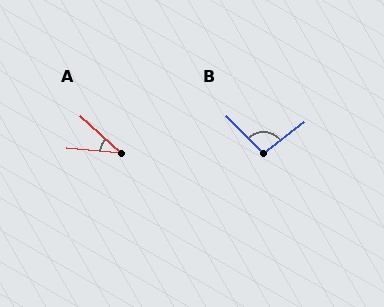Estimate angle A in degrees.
Approximately 37 degrees.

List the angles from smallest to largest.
A (37°), B (97°).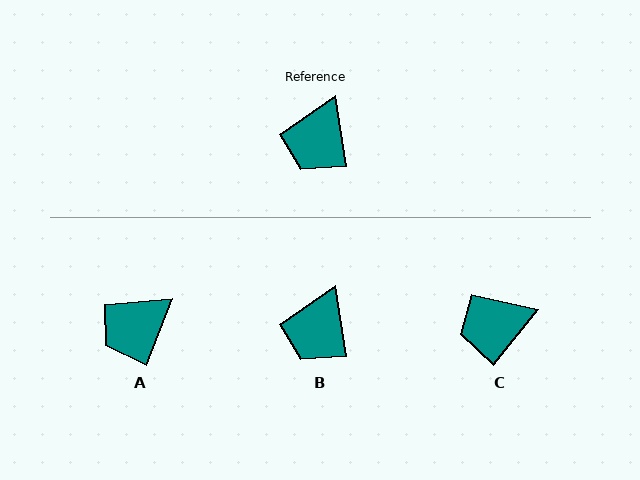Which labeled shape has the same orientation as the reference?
B.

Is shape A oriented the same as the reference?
No, it is off by about 30 degrees.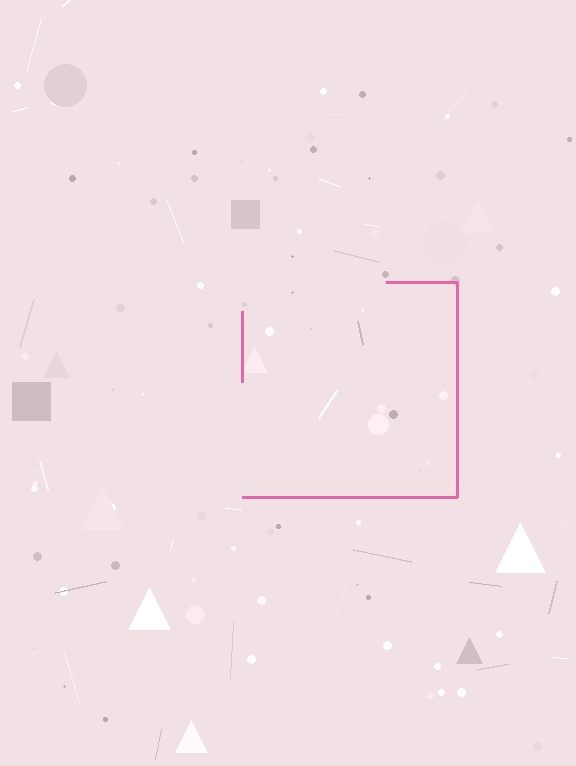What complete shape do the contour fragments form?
The contour fragments form a square.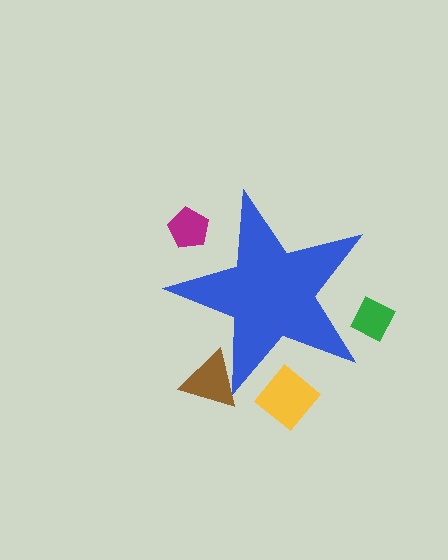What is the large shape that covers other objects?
A blue star.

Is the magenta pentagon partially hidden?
Yes, the magenta pentagon is partially hidden behind the blue star.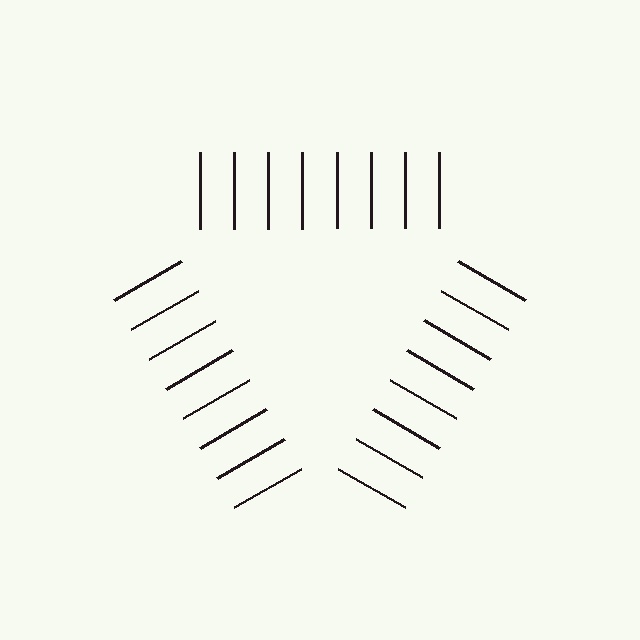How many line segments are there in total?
24 — 8 along each of the 3 edges.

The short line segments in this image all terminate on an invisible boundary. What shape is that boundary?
An illusory triangle — the line segments terminate on its edges but no continuous stroke is drawn.